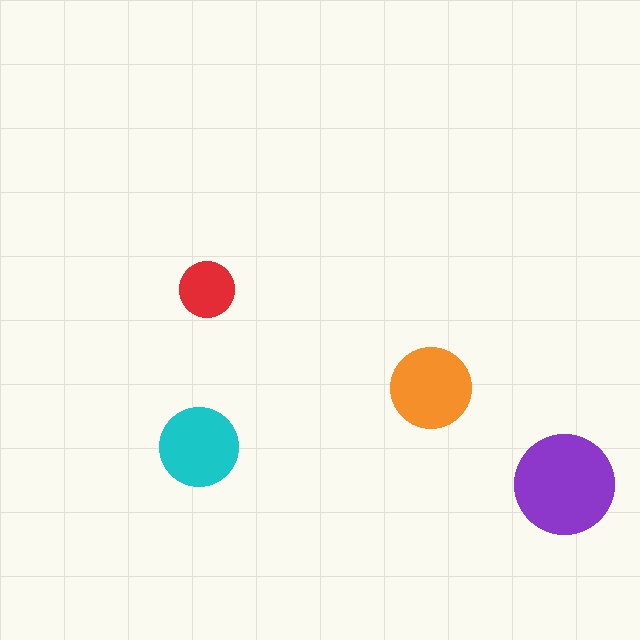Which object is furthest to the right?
The purple circle is rightmost.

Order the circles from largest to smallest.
the purple one, the orange one, the cyan one, the red one.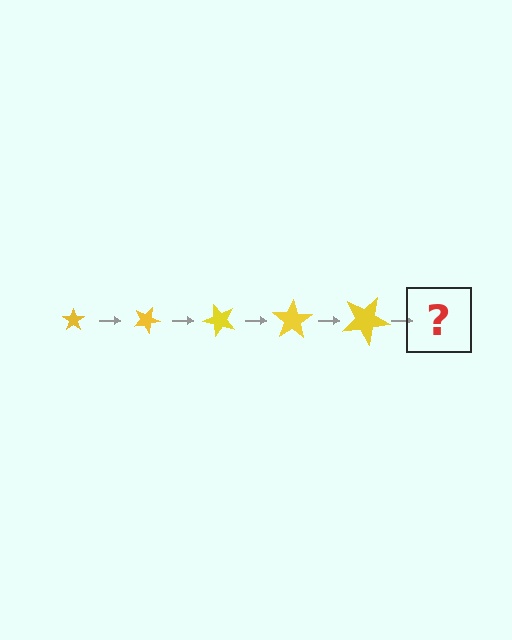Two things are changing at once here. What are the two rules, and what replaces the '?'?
The two rules are that the star grows larger each step and it rotates 25 degrees each step. The '?' should be a star, larger than the previous one and rotated 125 degrees from the start.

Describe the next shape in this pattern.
It should be a star, larger than the previous one and rotated 125 degrees from the start.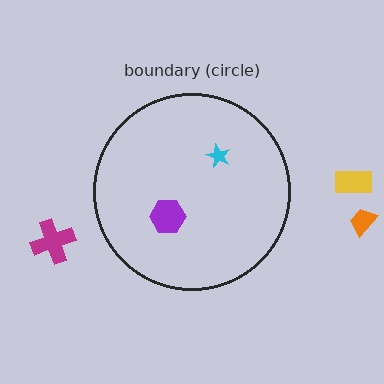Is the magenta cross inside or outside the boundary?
Outside.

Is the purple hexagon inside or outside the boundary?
Inside.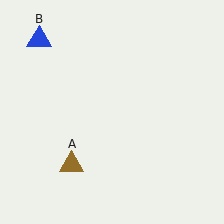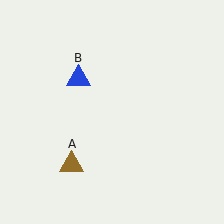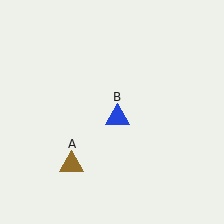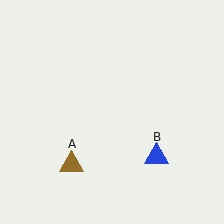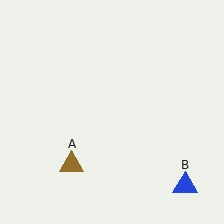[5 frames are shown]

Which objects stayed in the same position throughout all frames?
Brown triangle (object A) remained stationary.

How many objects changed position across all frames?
1 object changed position: blue triangle (object B).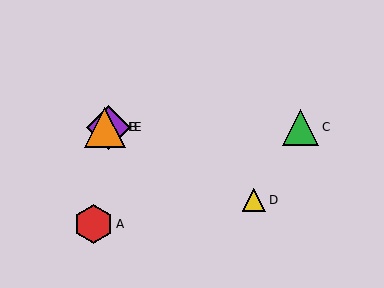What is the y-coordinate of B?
Object B is at y≈127.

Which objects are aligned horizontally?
Objects B, C, E, F are aligned horizontally.